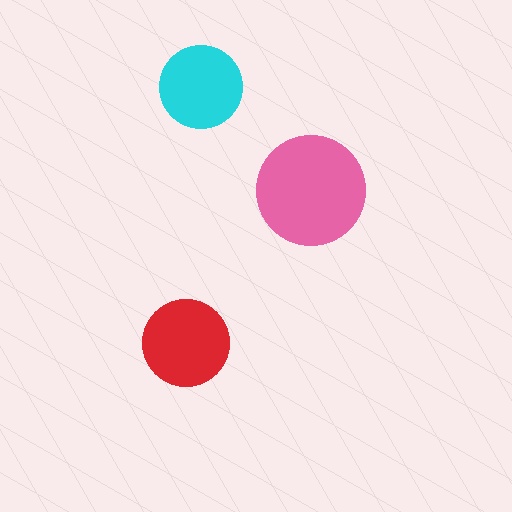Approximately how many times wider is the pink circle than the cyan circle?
About 1.5 times wider.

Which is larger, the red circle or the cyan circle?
The red one.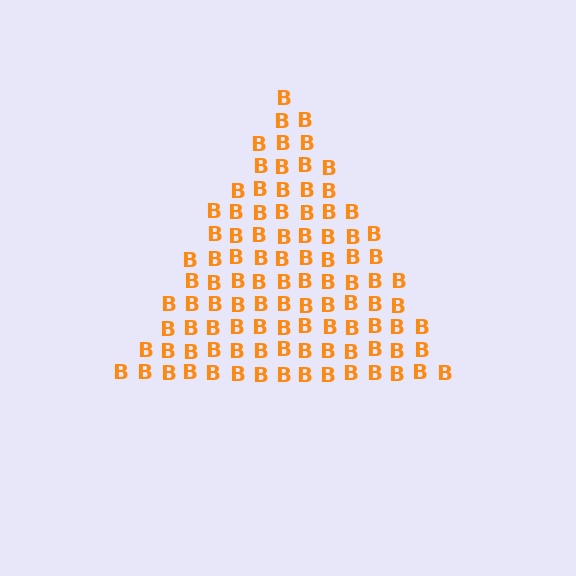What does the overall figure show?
The overall figure shows a triangle.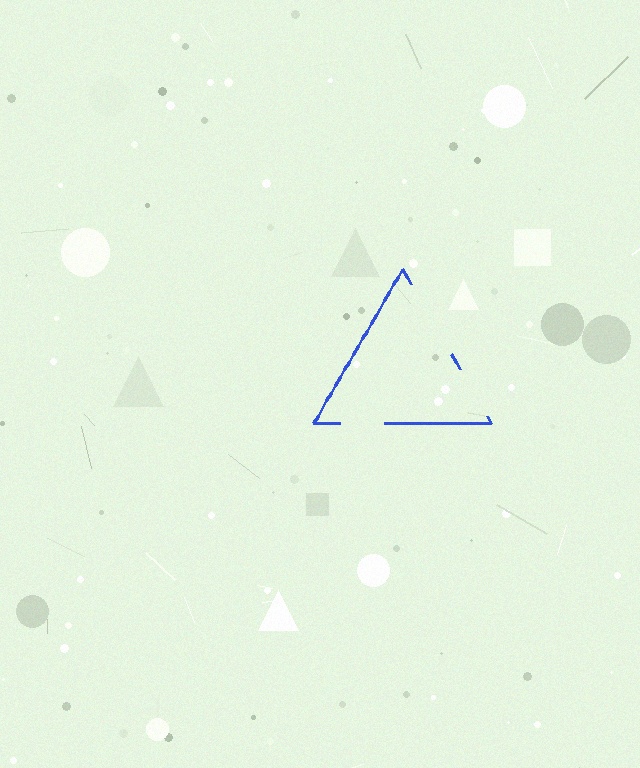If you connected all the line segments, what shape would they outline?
They would outline a triangle.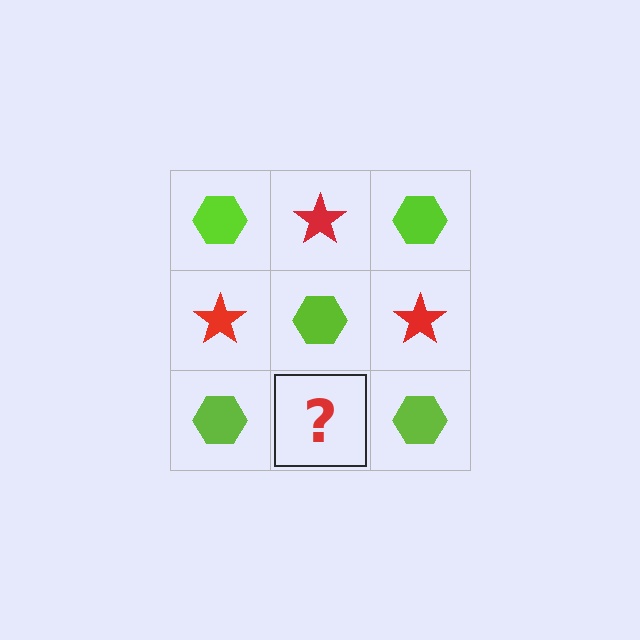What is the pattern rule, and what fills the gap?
The rule is that it alternates lime hexagon and red star in a checkerboard pattern. The gap should be filled with a red star.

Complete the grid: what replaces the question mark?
The question mark should be replaced with a red star.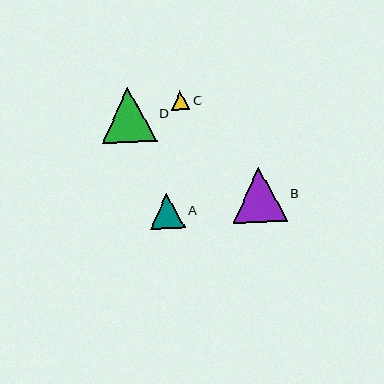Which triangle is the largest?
Triangle B is the largest with a size of approximately 55 pixels.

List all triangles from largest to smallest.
From largest to smallest: B, D, A, C.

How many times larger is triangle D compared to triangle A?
Triangle D is approximately 1.5 times the size of triangle A.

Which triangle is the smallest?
Triangle C is the smallest with a size of approximately 19 pixels.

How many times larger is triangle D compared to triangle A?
Triangle D is approximately 1.5 times the size of triangle A.